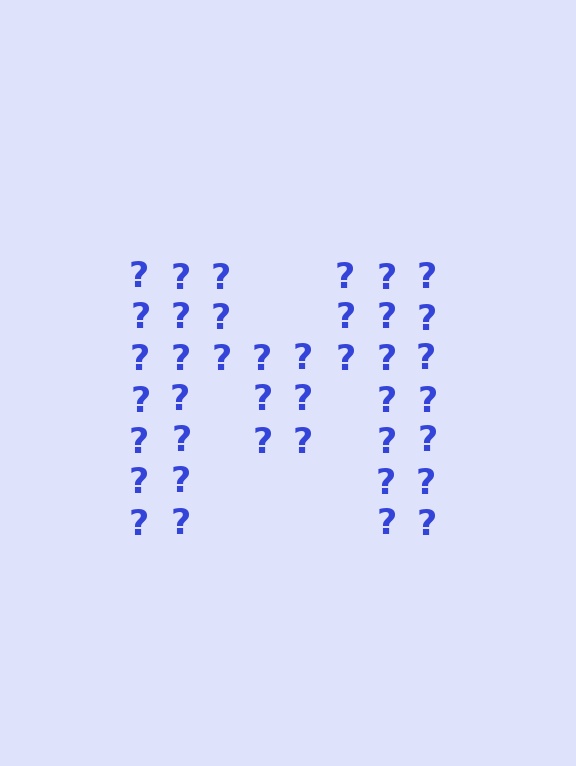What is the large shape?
The large shape is the letter M.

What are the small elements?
The small elements are question marks.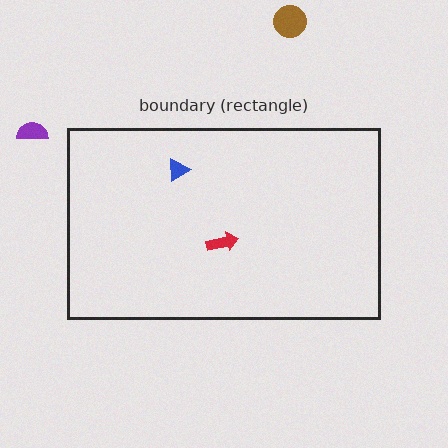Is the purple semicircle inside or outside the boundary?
Outside.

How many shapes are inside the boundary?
2 inside, 2 outside.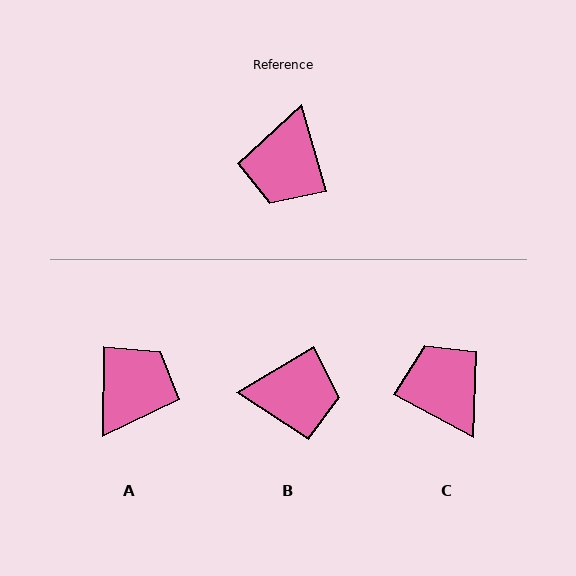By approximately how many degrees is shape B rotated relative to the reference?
Approximately 105 degrees counter-clockwise.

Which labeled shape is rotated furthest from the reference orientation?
A, about 163 degrees away.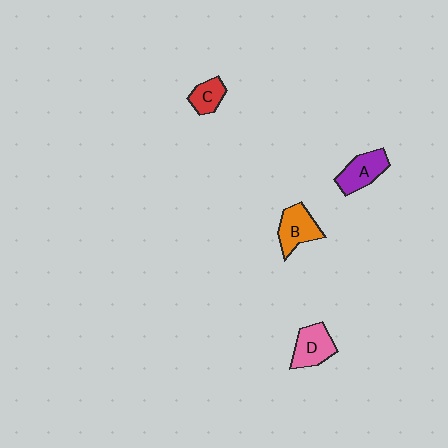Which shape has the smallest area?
Shape C (red).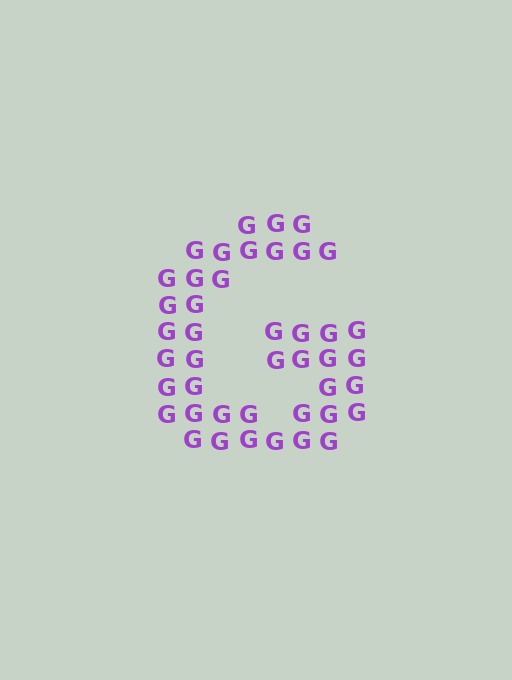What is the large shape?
The large shape is the letter G.